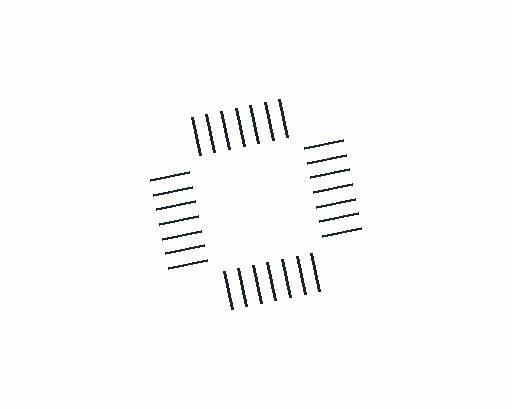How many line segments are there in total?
28 — 7 along each of the 4 edges.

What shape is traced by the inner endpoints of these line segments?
An illusory square — the line segments terminate on its edges but no continuous stroke is drawn.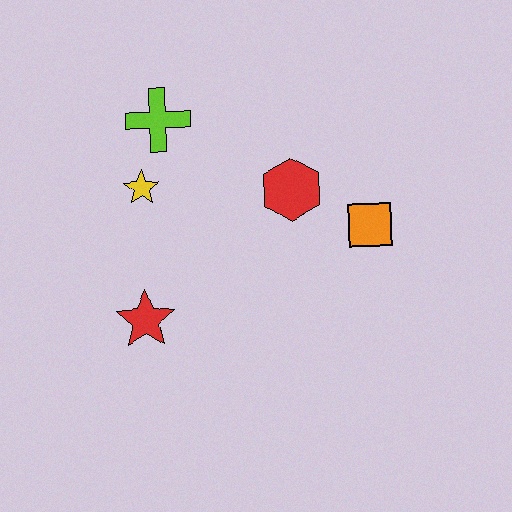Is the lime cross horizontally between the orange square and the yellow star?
Yes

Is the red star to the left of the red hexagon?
Yes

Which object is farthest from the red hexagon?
The red star is farthest from the red hexagon.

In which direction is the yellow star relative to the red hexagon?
The yellow star is to the left of the red hexagon.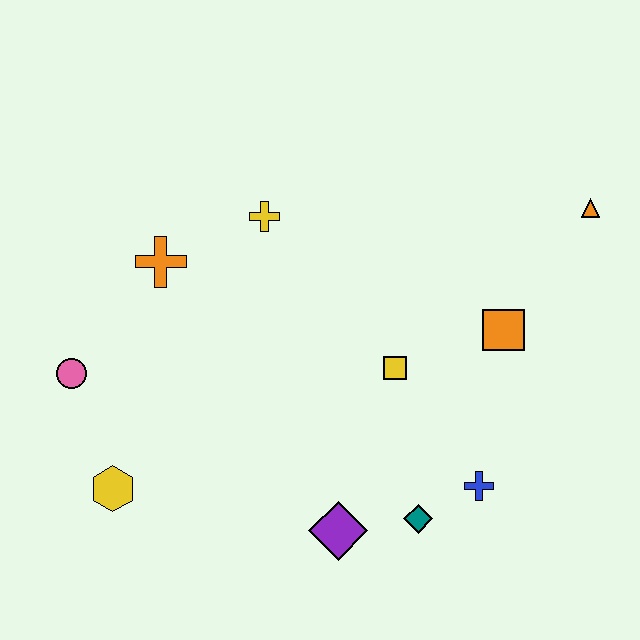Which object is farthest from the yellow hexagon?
The orange triangle is farthest from the yellow hexagon.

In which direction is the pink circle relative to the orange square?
The pink circle is to the left of the orange square.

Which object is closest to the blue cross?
The teal diamond is closest to the blue cross.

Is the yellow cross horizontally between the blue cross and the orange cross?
Yes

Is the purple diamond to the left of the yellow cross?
No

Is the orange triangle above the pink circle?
Yes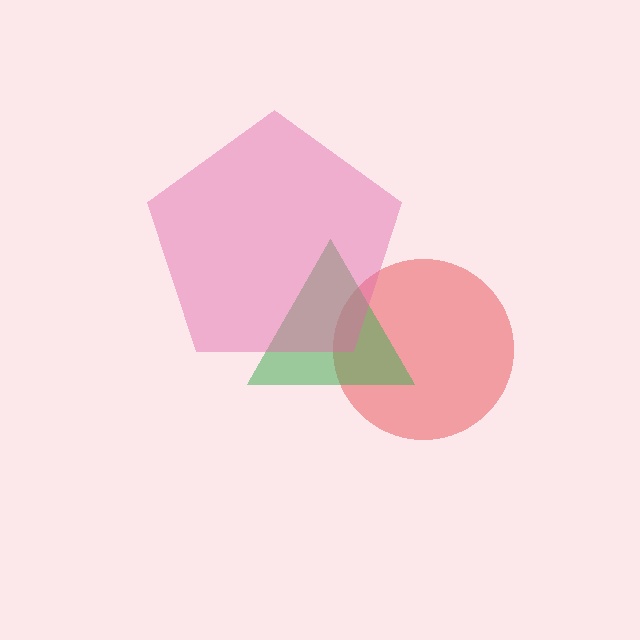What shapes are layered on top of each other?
The layered shapes are: a red circle, a green triangle, a pink pentagon.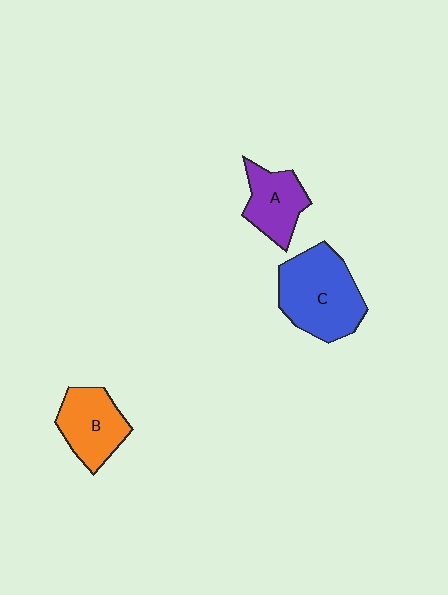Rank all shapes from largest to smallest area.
From largest to smallest: C (blue), B (orange), A (purple).